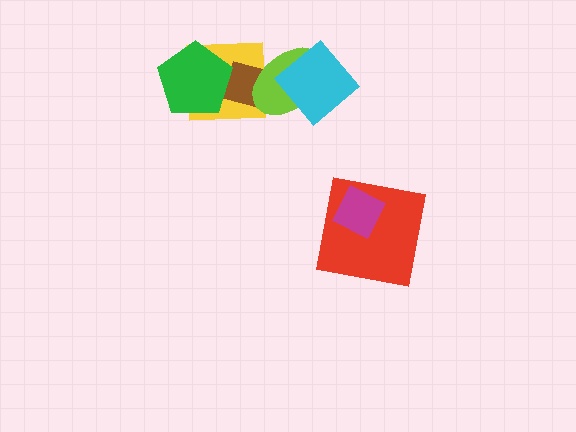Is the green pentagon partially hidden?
No, no other shape covers it.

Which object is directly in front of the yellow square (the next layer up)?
The brown square is directly in front of the yellow square.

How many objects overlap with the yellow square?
3 objects overlap with the yellow square.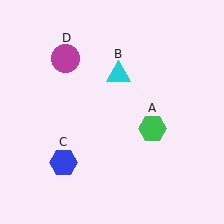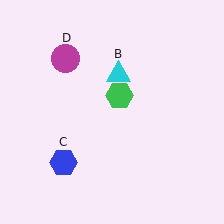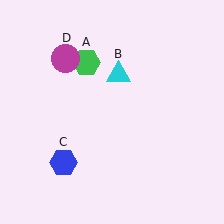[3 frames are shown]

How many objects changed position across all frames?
1 object changed position: green hexagon (object A).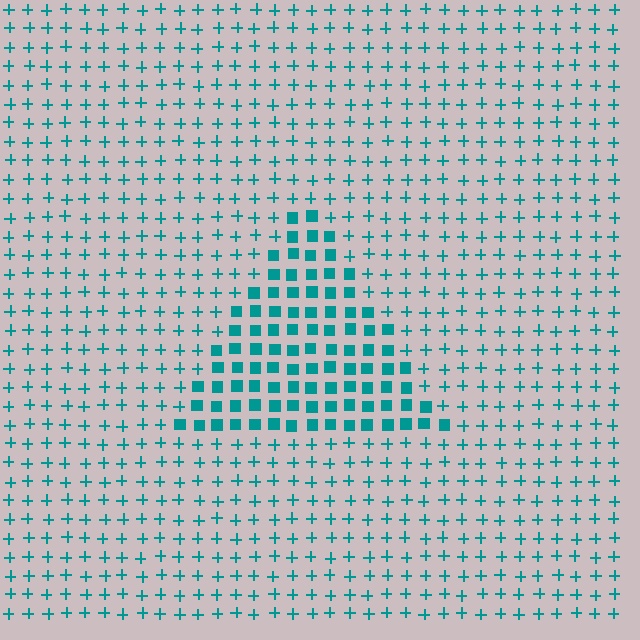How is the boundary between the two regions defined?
The boundary is defined by a change in element shape: squares inside vs. plus signs outside. All elements share the same color and spacing.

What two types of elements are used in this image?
The image uses squares inside the triangle region and plus signs outside it.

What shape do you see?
I see a triangle.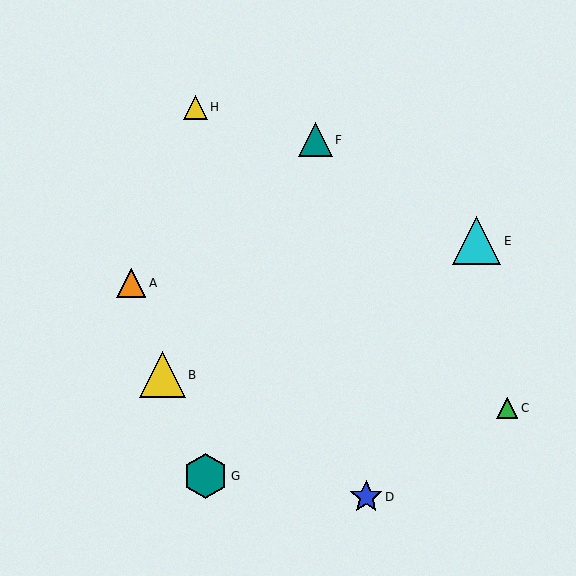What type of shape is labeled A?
Shape A is an orange triangle.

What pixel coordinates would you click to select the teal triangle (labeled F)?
Click at (315, 140) to select the teal triangle F.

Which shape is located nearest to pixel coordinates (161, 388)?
The yellow triangle (labeled B) at (162, 375) is nearest to that location.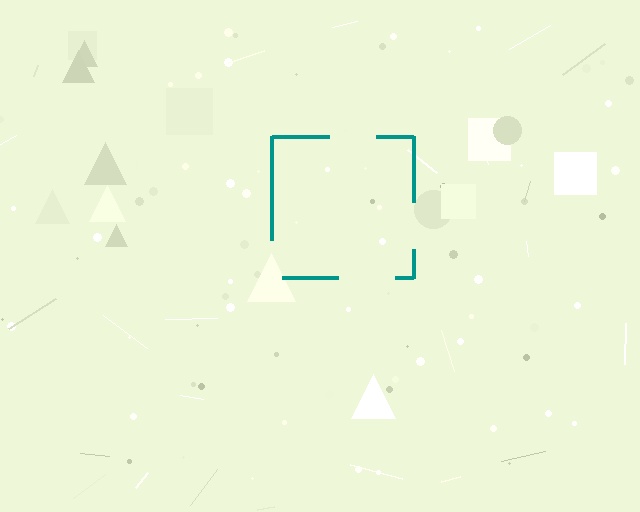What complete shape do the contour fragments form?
The contour fragments form a square.